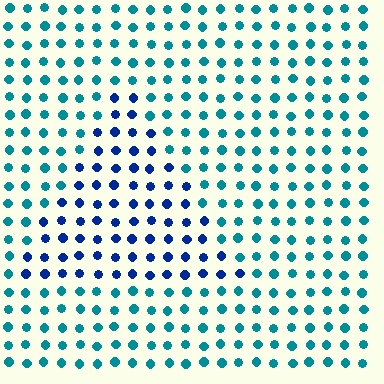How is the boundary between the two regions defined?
The boundary is defined purely by a slight shift in hue (about 41 degrees). Spacing, size, and orientation are identical on both sides.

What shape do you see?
I see a triangle.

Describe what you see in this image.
The image is filled with small teal elements in a uniform arrangement. A triangle-shaped region is visible where the elements are tinted to a slightly different hue, forming a subtle color boundary.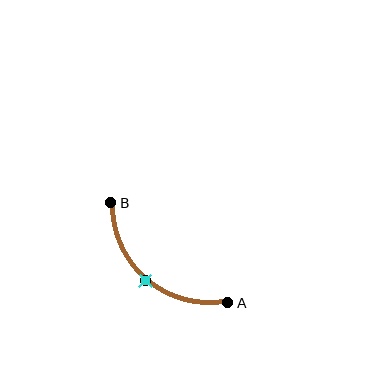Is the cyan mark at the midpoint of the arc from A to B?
Yes. The cyan mark lies on the arc at equal arc-length from both A and B — it is the arc midpoint.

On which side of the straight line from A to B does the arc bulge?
The arc bulges below and to the left of the straight line connecting A and B.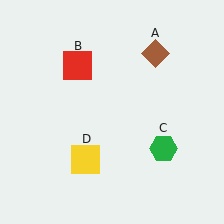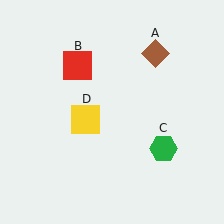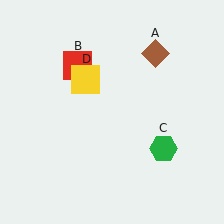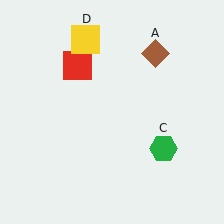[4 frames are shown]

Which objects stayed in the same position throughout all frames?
Brown diamond (object A) and red square (object B) and green hexagon (object C) remained stationary.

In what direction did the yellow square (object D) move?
The yellow square (object D) moved up.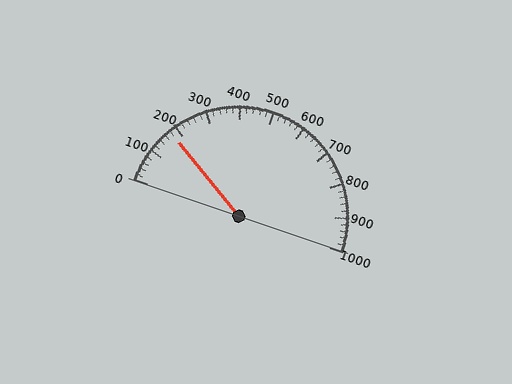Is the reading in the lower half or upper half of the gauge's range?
The reading is in the lower half of the range (0 to 1000).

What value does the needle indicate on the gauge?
The needle indicates approximately 180.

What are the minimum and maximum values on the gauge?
The gauge ranges from 0 to 1000.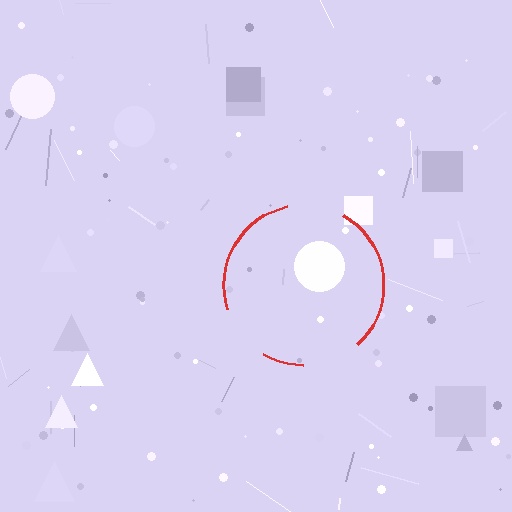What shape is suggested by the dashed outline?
The dashed outline suggests a circle.